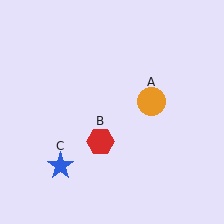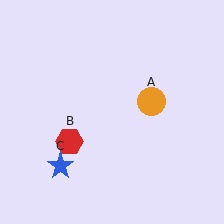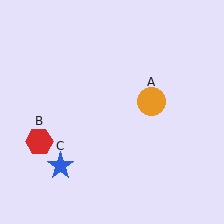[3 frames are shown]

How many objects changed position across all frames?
1 object changed position: red hexagon (object B).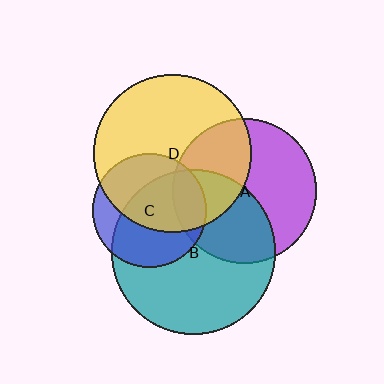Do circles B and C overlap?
Yes.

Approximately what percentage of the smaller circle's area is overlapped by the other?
Approximately 65%.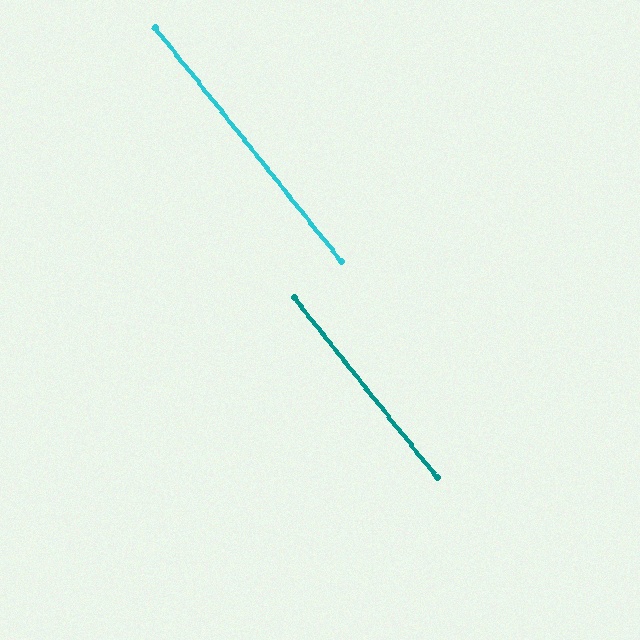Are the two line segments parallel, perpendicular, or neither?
Parallel — their directions differ by only 0.3°.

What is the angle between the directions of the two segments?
Approximately 0 degrees.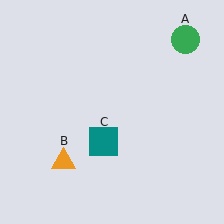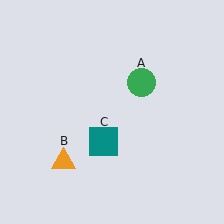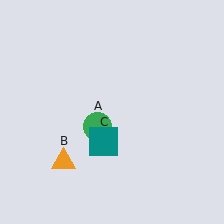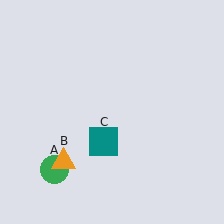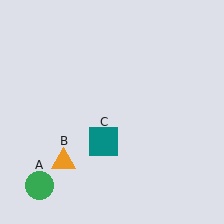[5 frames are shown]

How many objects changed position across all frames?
1 object changed position: green circle (object A).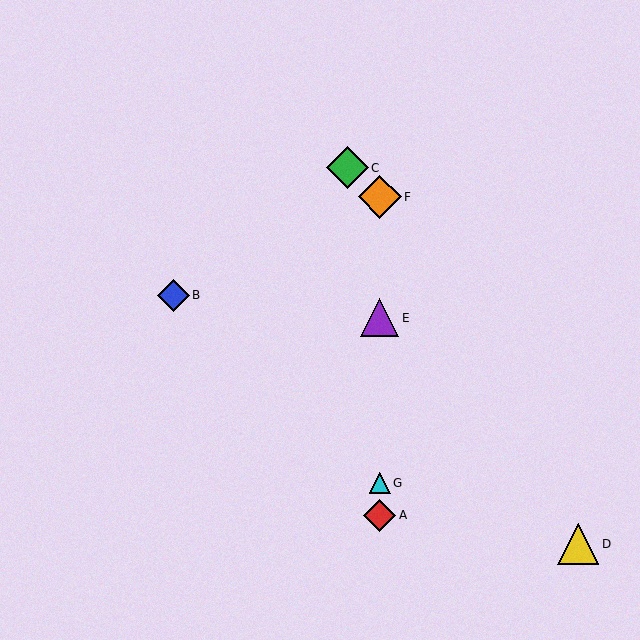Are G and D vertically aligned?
No, G is at x≈380 and D is at x≈578.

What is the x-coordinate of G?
Object G is at x≈380.